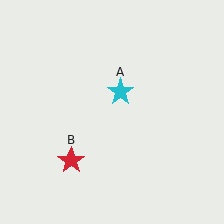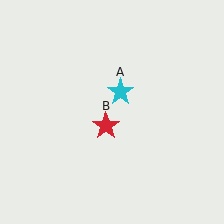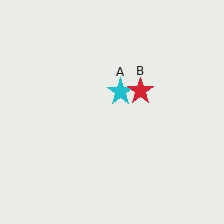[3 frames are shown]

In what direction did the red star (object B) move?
The red star (object B) moved up and to the right.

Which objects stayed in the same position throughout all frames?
Cyan star (object A) remained stationary.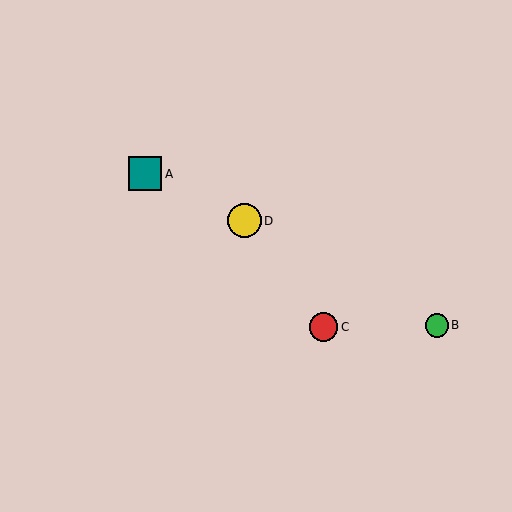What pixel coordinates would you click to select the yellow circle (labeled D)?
Click at (244, 221) to select the yellow circle D.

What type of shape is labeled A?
Shape A is a teal square.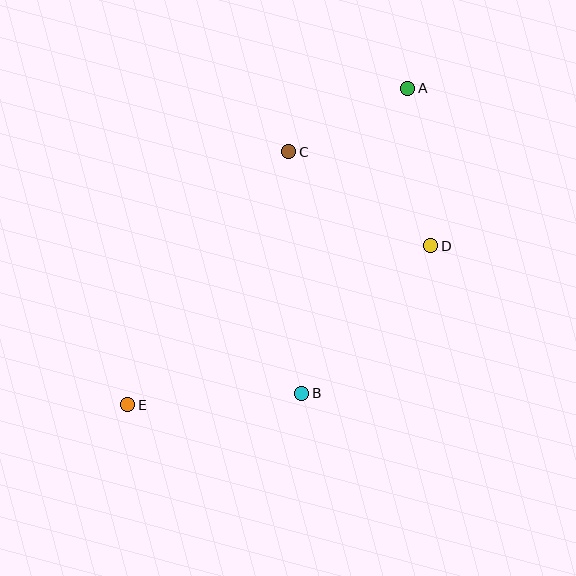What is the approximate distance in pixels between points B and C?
The distance between B and C is approximately 242 pixels.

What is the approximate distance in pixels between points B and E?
The distance between B and E is approximately 174 pixels.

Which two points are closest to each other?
Points A and C are closest to each other.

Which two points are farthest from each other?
Points A and E are farthest from each other.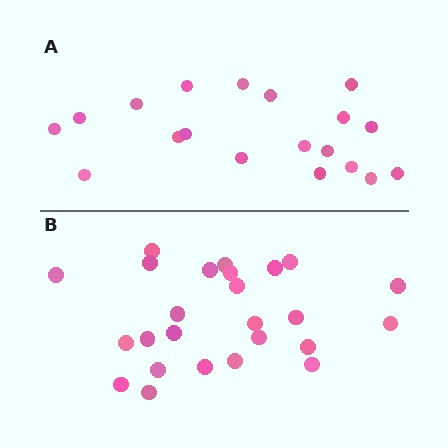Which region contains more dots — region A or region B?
Region B (the bottom region) has more dots.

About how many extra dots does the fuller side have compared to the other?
Region B has about 6 more dots than region A.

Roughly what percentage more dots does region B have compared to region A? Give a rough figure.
About 30% more.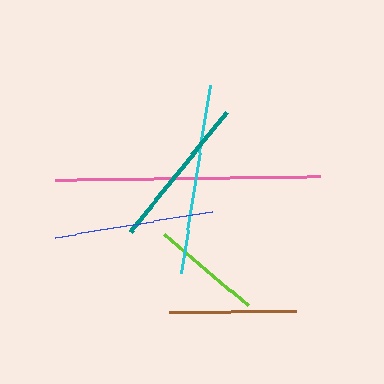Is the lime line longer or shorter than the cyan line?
The cyan line is longer than the lime line.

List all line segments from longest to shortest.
From longest to shortest: pink, cyan, blue, teal, brown, lime.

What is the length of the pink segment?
The pink segment is approximately 264 pixels long.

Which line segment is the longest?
The pink line is the longest at approximately 264 pixels.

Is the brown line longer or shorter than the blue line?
The blue line is longer than the brown line.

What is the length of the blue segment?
The blue segment is approximately 160 pixels long.